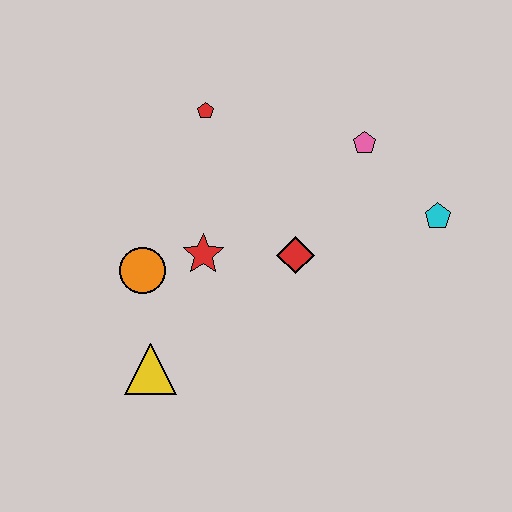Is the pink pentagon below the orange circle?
No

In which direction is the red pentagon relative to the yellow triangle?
The red pentagon is above the yellow triangle.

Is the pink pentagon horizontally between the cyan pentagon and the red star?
Yes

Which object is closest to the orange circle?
The red star is closest to the orange circle.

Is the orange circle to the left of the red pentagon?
Yes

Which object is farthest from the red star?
The cyan pentagon is farthest from the red star.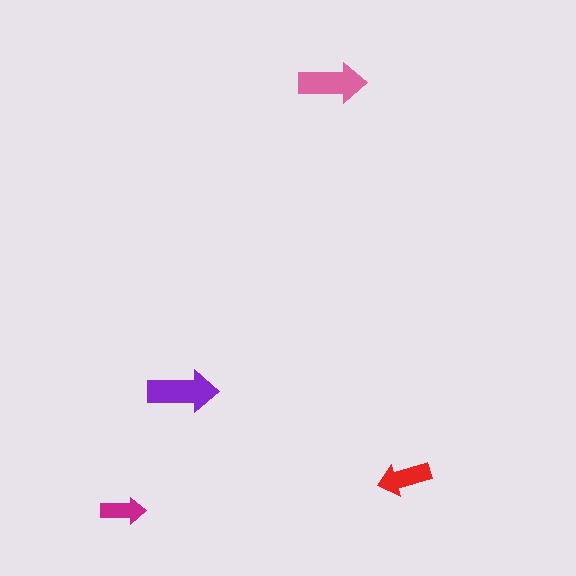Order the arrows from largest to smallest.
the purple one, the pink one, the red one, the magenta one.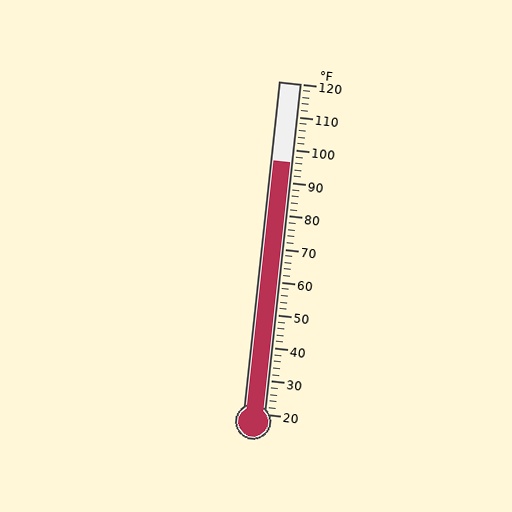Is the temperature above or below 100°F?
The temperature is below 100°F.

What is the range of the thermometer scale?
The thermometer scale ranges from 20°F to 120°F.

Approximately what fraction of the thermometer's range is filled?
The thermometer is filled to approximately 75% of its range.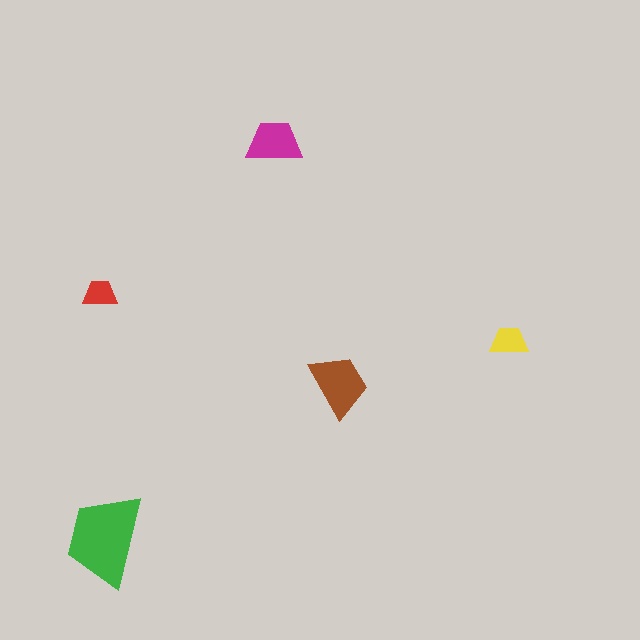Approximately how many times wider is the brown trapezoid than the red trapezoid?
About 2 times wider.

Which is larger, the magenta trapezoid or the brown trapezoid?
The brown one.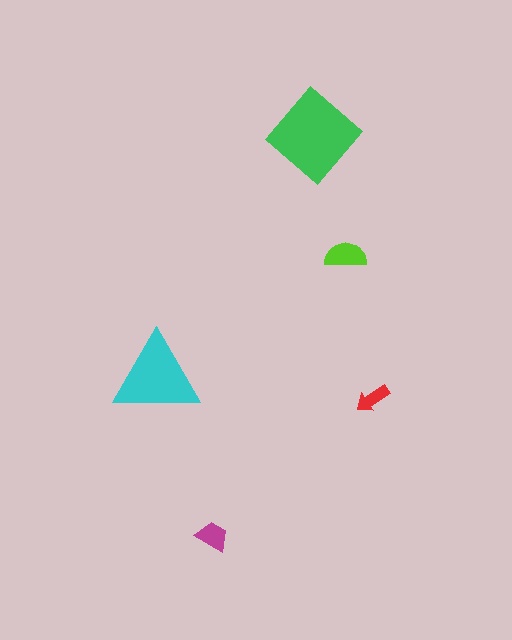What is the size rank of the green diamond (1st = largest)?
1st.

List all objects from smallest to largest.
The red arrow, the magenta trapezoid, the lime semicircle, the cyan triangle, the green diamond.